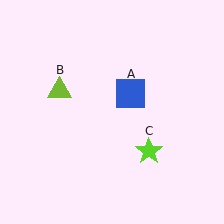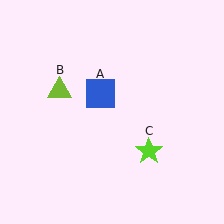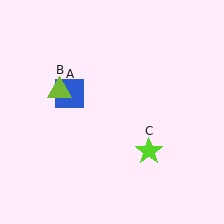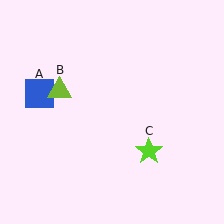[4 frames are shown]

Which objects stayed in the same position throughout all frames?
Lime triangle (object B) and lime star (object C) remained stationary.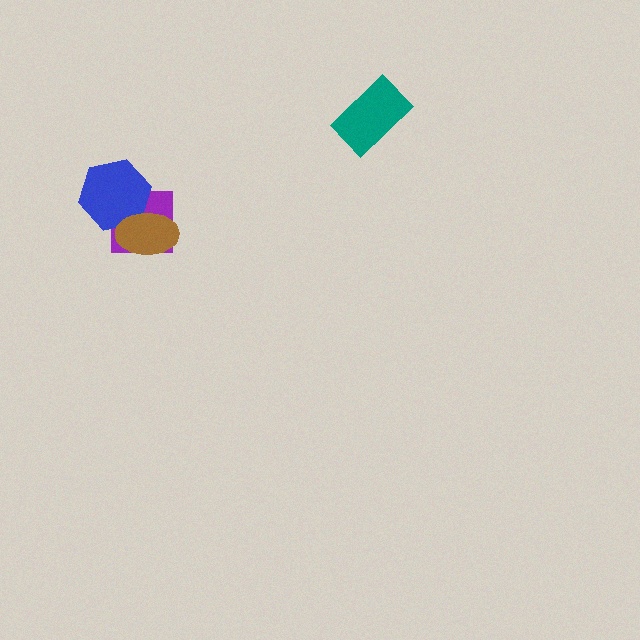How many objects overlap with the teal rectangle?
0 objects overlap with the teal rectangle.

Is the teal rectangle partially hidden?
No, no other shape covers it.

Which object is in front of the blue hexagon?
The brown ellipse is in front of the blue hexagon.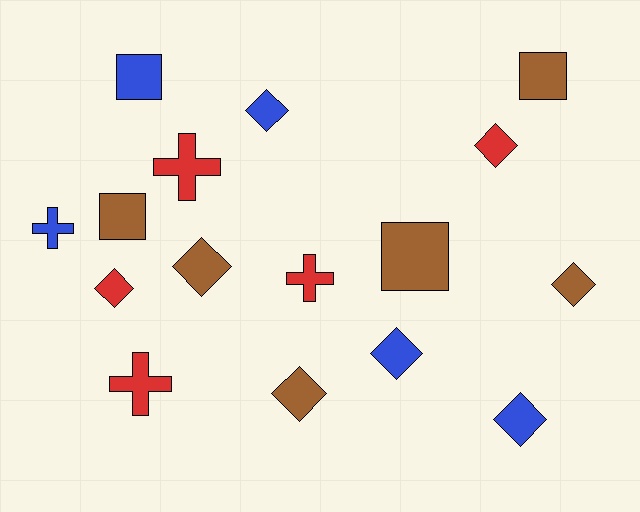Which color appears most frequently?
Brown, with 6 objects.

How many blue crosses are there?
There is 1 blue cross.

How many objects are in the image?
There are 16 objects.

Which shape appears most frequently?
Diamond, with 8 objects.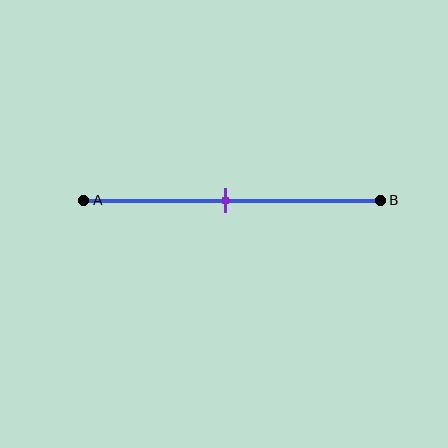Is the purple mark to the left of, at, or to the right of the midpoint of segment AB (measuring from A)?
The purple mark is approximately at the midpoint of segment AB.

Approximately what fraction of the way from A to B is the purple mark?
The purple mark is approximately 50% of the way from A to B.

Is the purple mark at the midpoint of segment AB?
Yes, the mark is approximately at the midpoint.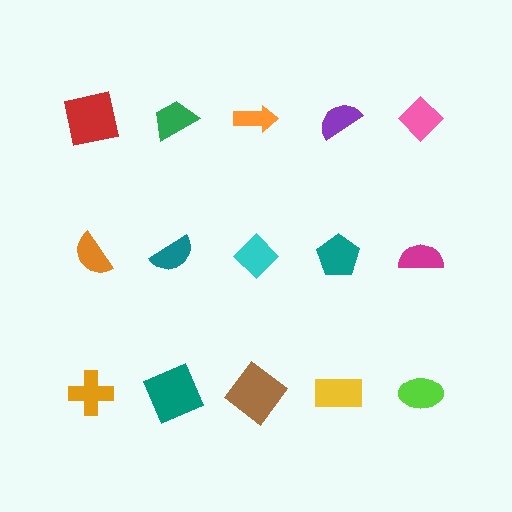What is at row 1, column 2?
A green trapezoid.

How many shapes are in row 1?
5 shapes.